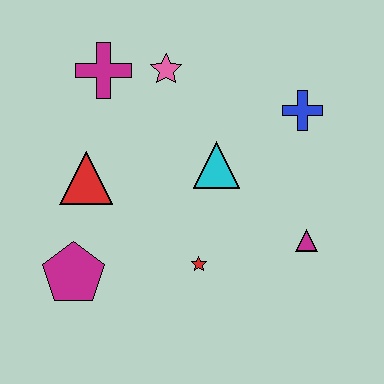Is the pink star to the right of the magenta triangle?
No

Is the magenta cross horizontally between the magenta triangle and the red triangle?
Yes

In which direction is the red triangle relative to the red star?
The red triangle is to the left of the red star.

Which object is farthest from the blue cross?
The magenta pentagon is farthest from the blue cross.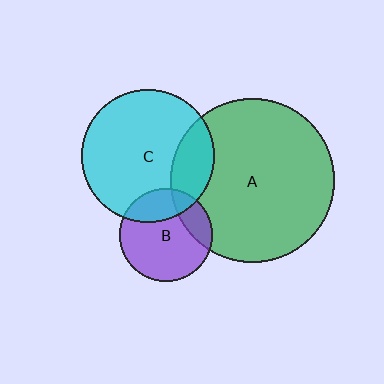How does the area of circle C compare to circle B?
Approximately 2.1 times.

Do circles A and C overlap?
Yes.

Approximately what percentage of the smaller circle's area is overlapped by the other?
Approximately 20%.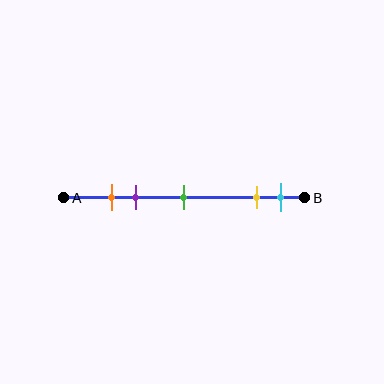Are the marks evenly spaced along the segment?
No, the marks are not evenly spaced.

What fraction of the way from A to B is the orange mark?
The orange mark is approximately 20% (0.2) of the way from A to B.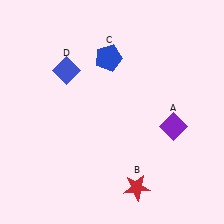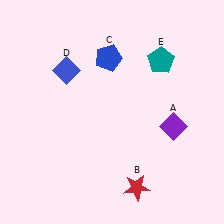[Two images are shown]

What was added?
A teal pentagon (E) was added in Image 2.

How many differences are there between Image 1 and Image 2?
There is 1 difference between the two images.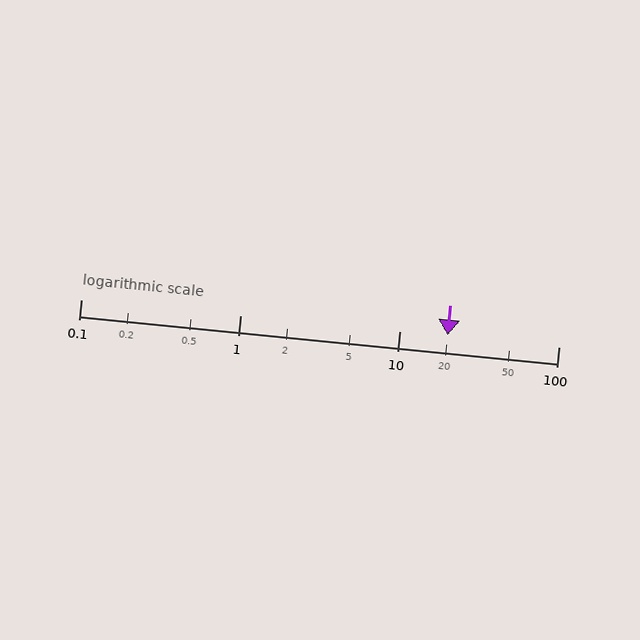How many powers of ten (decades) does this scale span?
The scale spans 3 decades, from 0.1 to 100.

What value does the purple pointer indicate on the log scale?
The pointer indicates approximately 20.